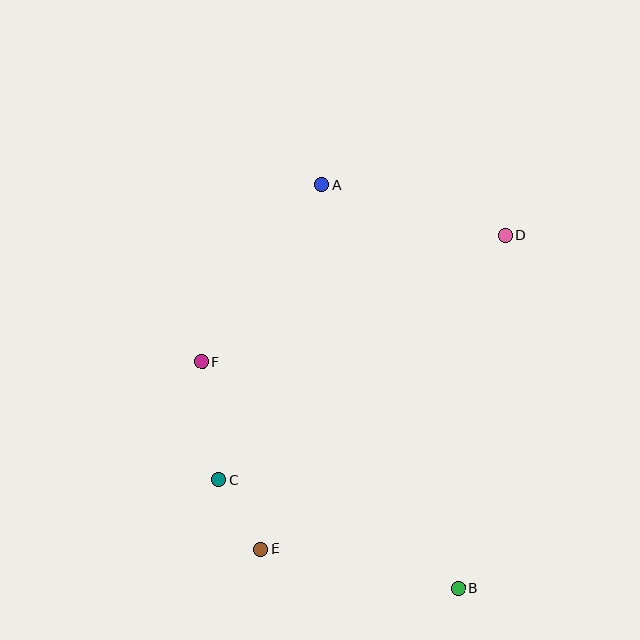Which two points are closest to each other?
Points C and E are closest to each other.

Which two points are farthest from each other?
Points A and B are farthest from each other.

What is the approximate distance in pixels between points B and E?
The distance between B and E is approximately 201 pixels.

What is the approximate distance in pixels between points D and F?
The distance between D and F is approximately 329 pixels.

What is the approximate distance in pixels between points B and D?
The distance between B and D is approximately 356 pixels.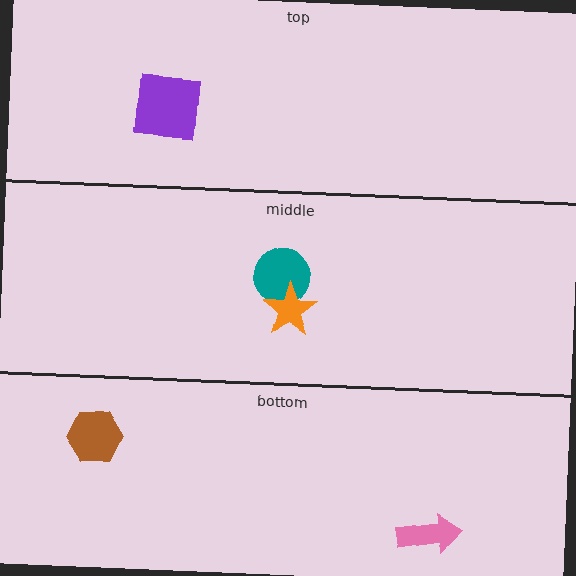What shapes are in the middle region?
The teal circle, the orange star.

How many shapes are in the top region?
1.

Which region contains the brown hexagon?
The bottom region.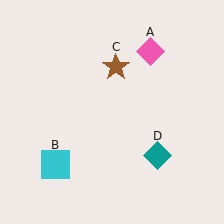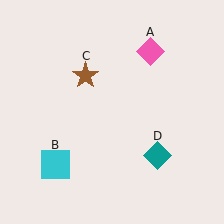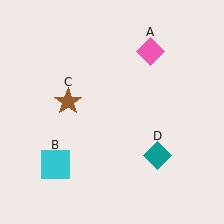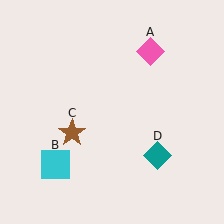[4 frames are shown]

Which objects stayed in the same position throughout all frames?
Pink diamond (object A) and cyan square (object B) and teal diamond (object D) remained stationary.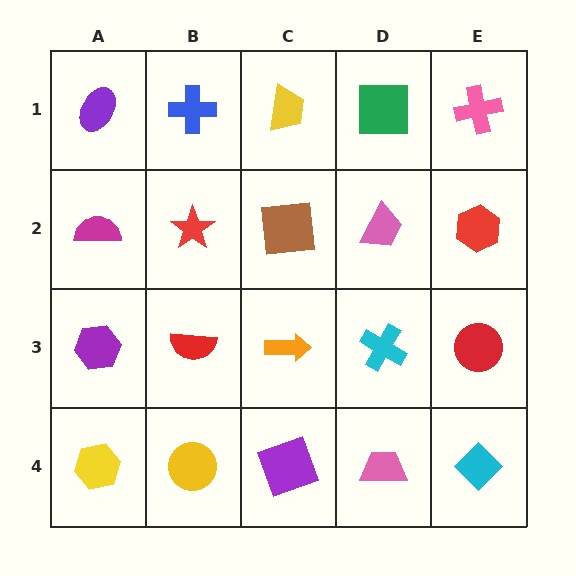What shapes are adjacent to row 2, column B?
A blue cross (row 1, column B), a red semicircle (row 3, column B), a magenta semicircle (row 2, column A), a brown square (row 2, column C).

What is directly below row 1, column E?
A red hexagon.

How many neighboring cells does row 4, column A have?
2.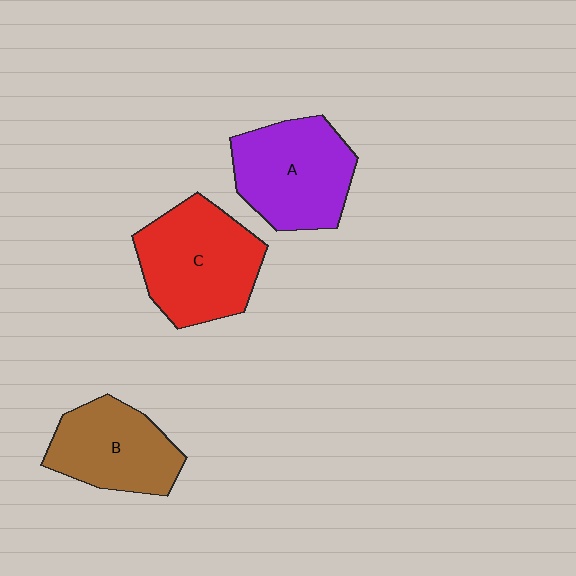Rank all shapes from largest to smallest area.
From largest to smallest: C (red), A (purple), B (brown).